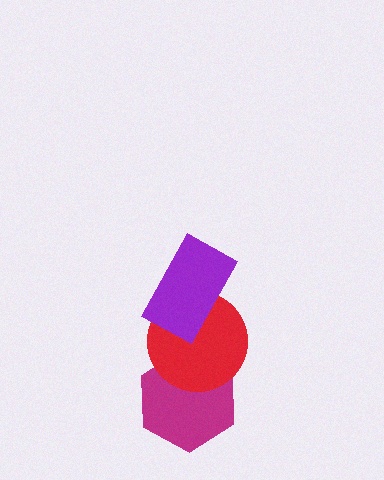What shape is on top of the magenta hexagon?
The red circle is on top of the magenta hexagon.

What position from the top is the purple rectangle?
The purple rectangle is 1st from the top.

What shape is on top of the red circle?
The purple rectangle is on top of the red circle.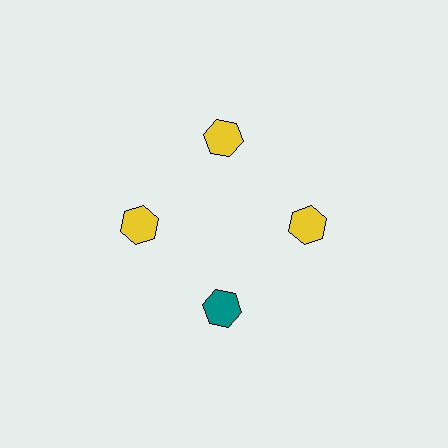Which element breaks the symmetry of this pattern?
The teal hexagon at roughly the 6 o'clock position breaks the symmetry. All other shapes are yellow hexagons.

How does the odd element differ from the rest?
It has a different color: teal instead of yellow.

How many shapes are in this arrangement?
There are 4 shapes arranged in a ring pattern.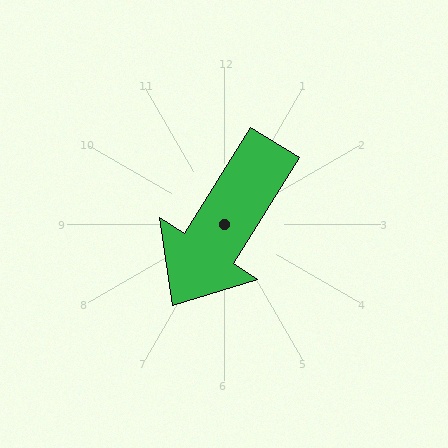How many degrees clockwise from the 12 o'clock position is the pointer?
Approximately 212 degrees.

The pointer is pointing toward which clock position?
Roughly 7 o'clock.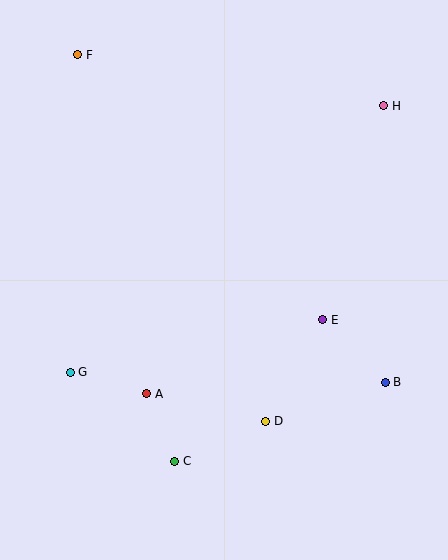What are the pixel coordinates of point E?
Point E is at (323, 320).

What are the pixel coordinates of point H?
Point H is at (384, 106).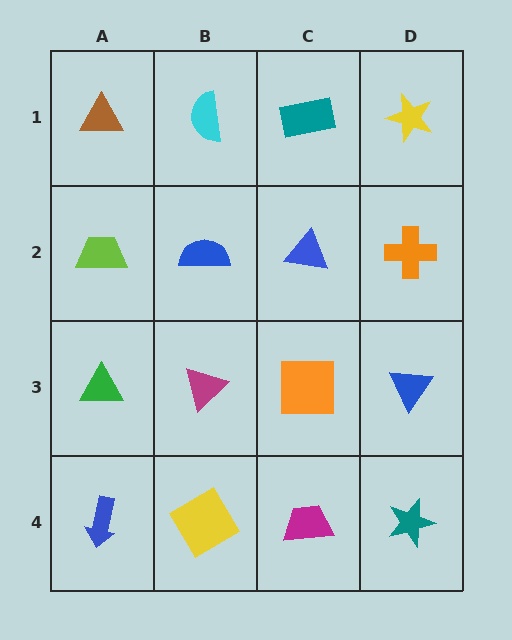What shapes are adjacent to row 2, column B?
A cyan semicircle (row 1, column B), a magenta triangle (row 3, column B), a lime trapezoid (row 2, column A), a blue triangle (row 2, column C).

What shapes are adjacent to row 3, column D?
An orange cross (row 2, column D), a teal star (row 4, column D), an orange square (row 3, column C).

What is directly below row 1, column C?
A blue triangle.